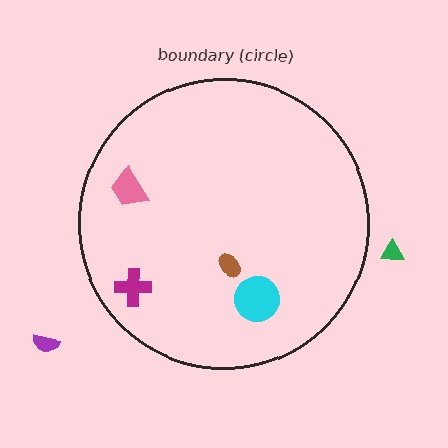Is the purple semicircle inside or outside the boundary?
Outside.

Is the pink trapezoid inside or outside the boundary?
Inside.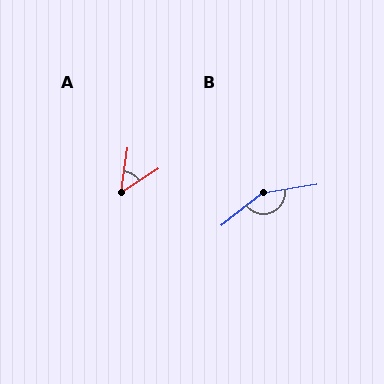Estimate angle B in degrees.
Approximately 151 degrees.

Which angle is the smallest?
A, at approximately 48 degrees.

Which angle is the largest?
B, at approximately 151 degrees.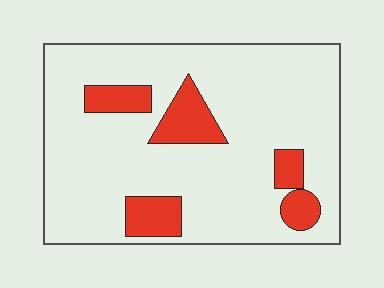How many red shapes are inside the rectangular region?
5.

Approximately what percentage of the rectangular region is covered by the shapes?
Approximately 15%.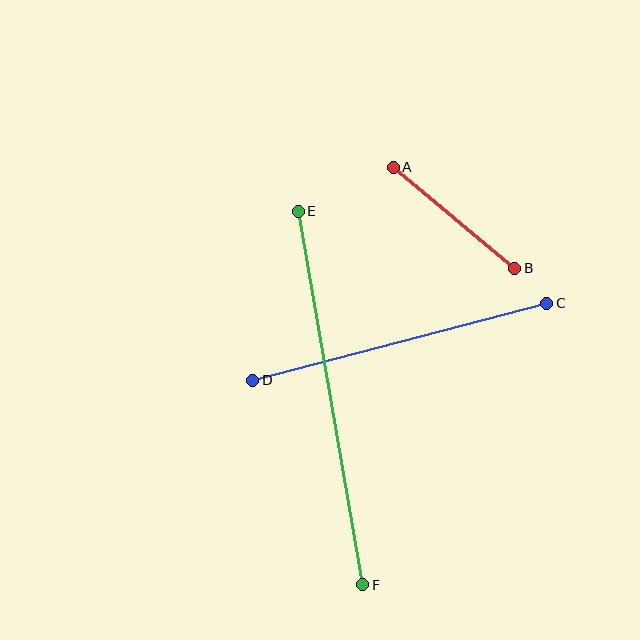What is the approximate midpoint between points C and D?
The midpoint is at approximately (400, 342) pixels.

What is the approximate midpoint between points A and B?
The midpoint is at approximately (454, 218) pixels.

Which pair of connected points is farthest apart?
Points E and F are farthest apart.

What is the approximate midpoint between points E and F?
The midpoint is at approximately (330, 398) pixels.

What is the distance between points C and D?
The distance is approximately 304 pixels.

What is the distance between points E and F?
The distance is approximately 379 pixels.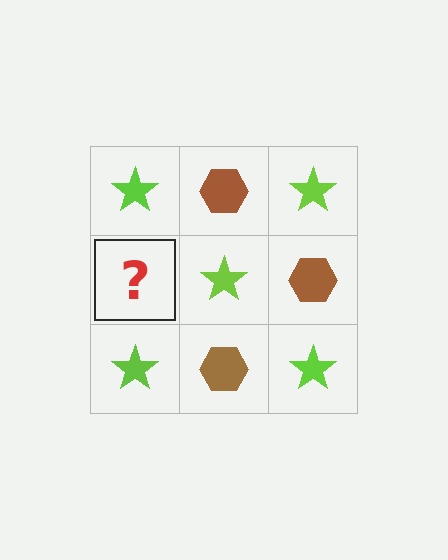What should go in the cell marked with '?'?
The missing cell should contain a brown hexagon.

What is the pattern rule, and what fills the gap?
The rule is that it alternates lime star and brown hexagon in a checkerboard pattern. The gap should be filled with a brown hexagon.